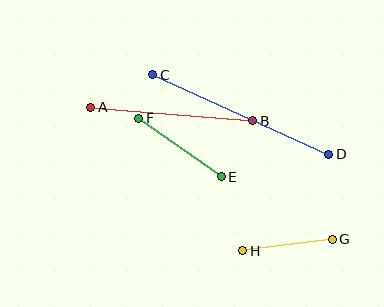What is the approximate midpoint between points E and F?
The midpoint is at approximately (180, 148) pixels.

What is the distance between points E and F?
The distance is approximately 101 pixels.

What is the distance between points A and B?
The distance is approximately 162 pixels.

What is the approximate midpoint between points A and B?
The midpoint is at approximately (172, 114) pixels.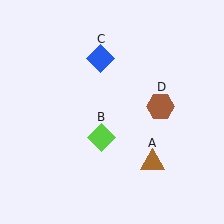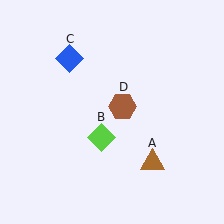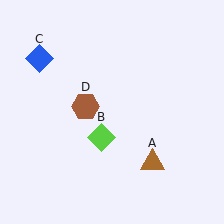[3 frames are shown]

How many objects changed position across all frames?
2 objects changed position: blue diamond (object C), brown hexagon (object D).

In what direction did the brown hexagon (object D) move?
The brown hexagon (object D) moved left.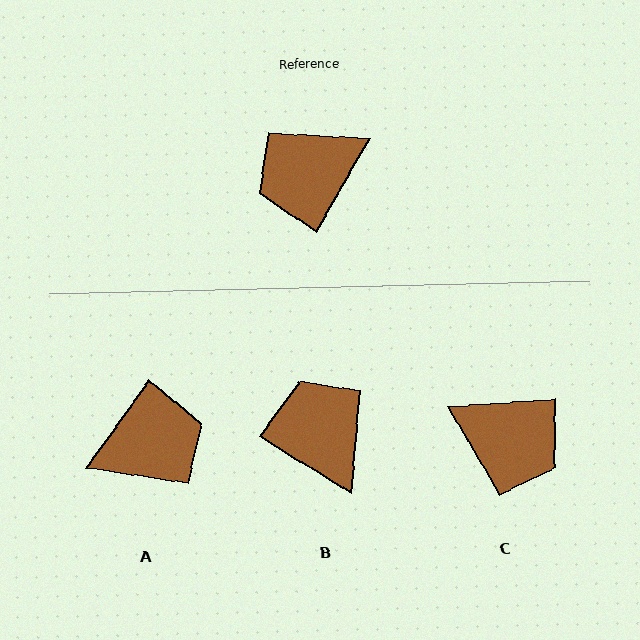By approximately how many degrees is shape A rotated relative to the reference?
Approximately 175 degrees counter-clockwise.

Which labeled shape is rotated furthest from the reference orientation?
A, about 175 degrees away.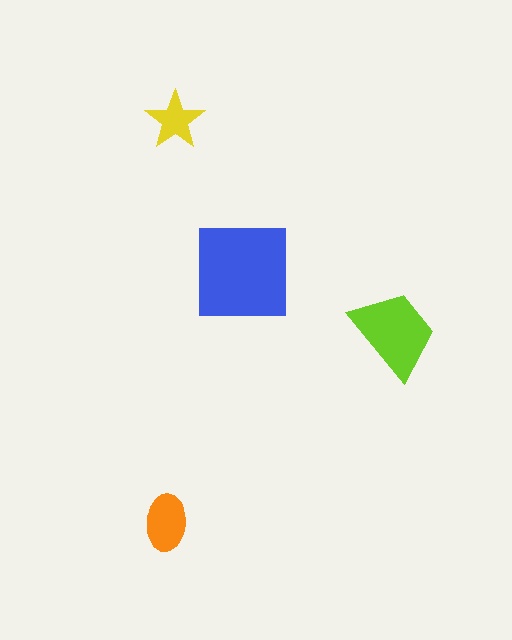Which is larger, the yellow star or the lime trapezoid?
The lime trapezoid.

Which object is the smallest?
The yellow star.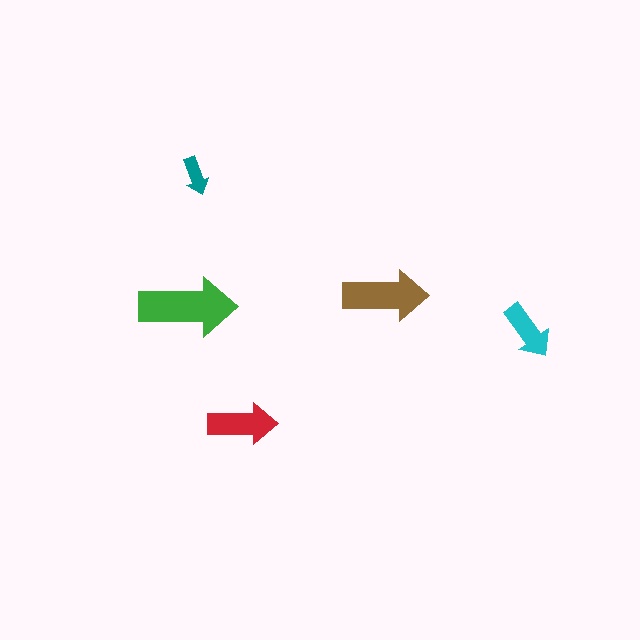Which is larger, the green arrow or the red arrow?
The green one.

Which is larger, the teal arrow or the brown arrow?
The brown one.